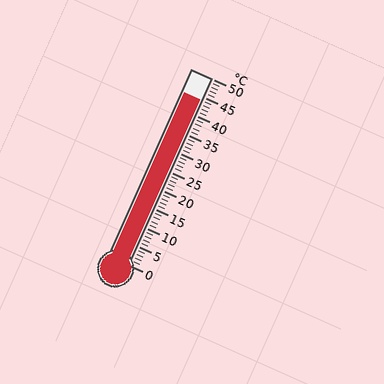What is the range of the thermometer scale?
The thermometer scale ranges from 0°C to 50°C.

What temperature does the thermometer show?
The thermometer shows approximately 44°C.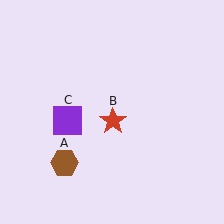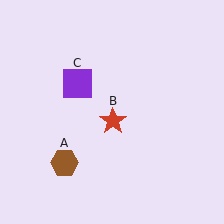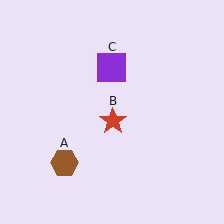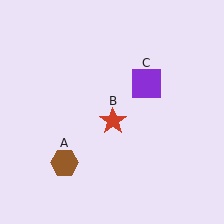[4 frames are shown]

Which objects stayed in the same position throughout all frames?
Brown hexagon (object A) and red star (object B) remained stationary.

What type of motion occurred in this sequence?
The purple square (object C) rotated clockwise around the center of the scene.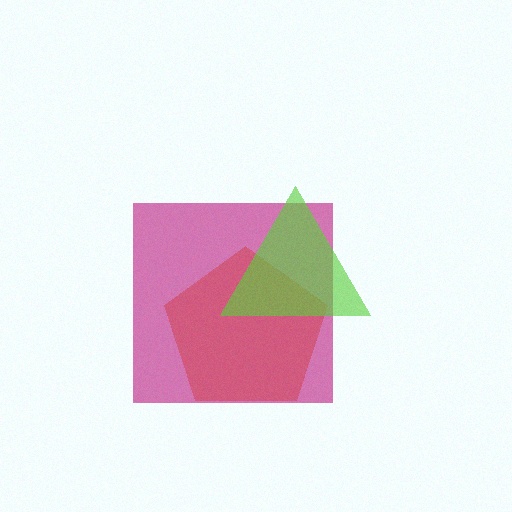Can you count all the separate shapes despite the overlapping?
Yes, there are 3 separate shapes.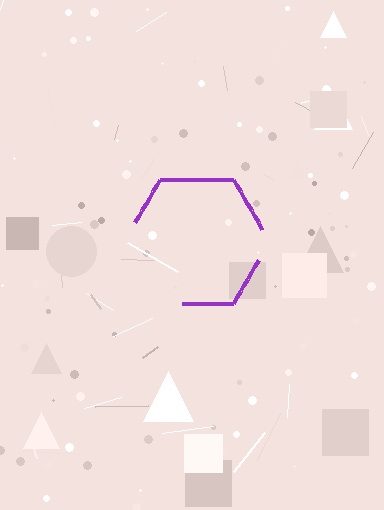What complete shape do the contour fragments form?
The contour fragments form a hexagon.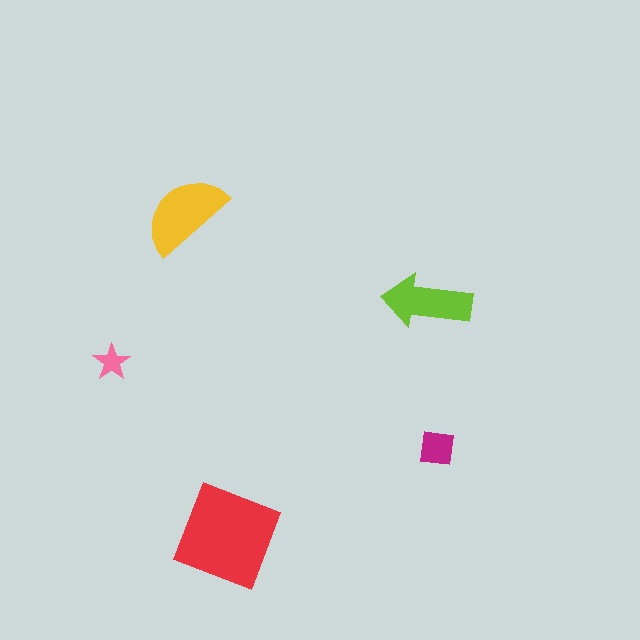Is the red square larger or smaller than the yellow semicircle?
Larger.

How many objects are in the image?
There are 5 objects in the image.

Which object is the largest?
The red square.